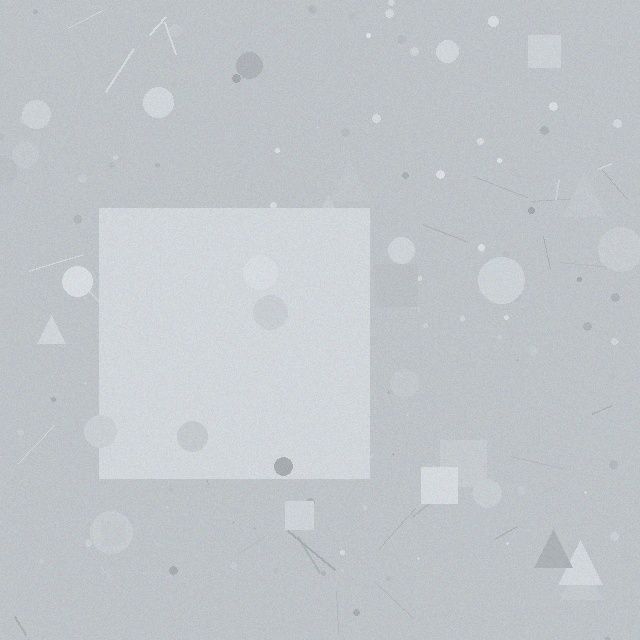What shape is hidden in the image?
A square is hidden in the image.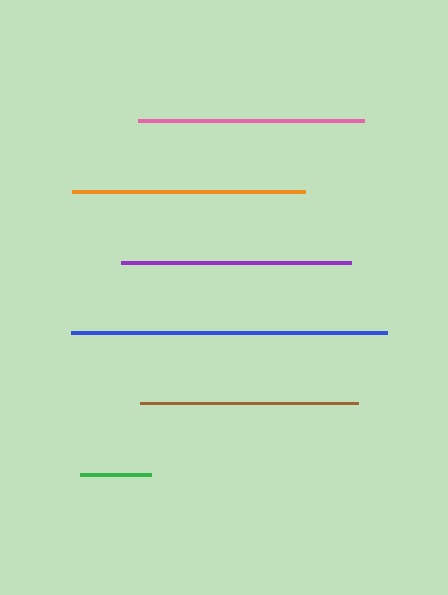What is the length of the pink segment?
The pink segment is approximately 226 pixels long.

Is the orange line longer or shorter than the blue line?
The blue line is longer than the orange line.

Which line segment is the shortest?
The green line is the shortest at approximately 70 pixels.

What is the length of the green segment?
The green segment is approximately 70 pixels long.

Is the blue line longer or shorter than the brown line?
The blue line is longer than the brown line.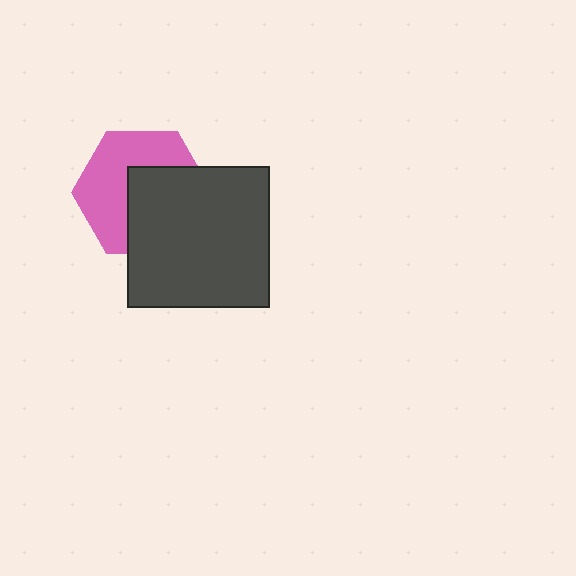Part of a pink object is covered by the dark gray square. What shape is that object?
It is a hexagon.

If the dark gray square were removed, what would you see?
You would see the complete pink hexagon.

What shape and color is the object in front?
The object in front is a dark gray square.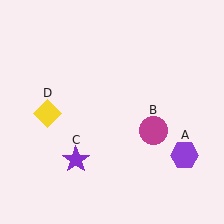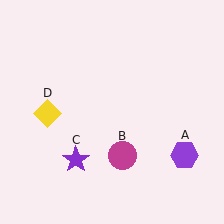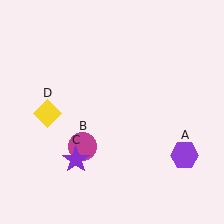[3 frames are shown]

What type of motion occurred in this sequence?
The magenta circle (object B) rotated clockwise around the center of the scene.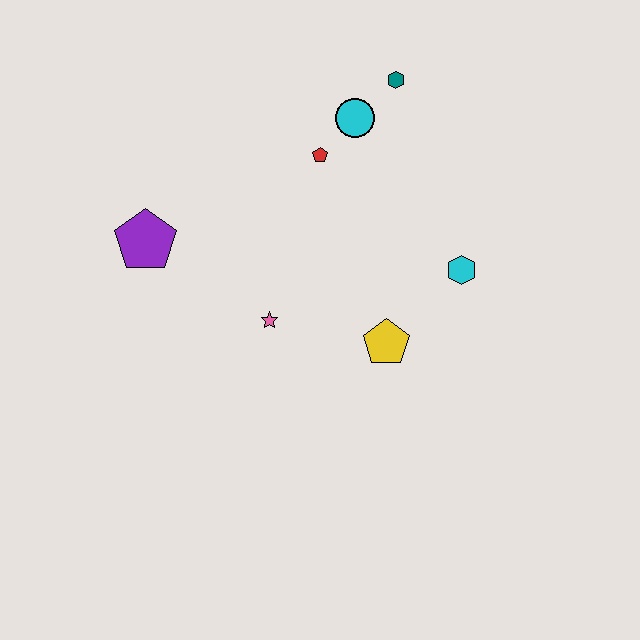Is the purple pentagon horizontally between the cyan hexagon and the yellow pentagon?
No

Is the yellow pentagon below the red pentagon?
Yes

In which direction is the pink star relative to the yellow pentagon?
The pink star is to the left of the yellow pentagon.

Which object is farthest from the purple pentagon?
The cyan hexagon is farthest from the purple pentagon.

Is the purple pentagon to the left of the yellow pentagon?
Yes